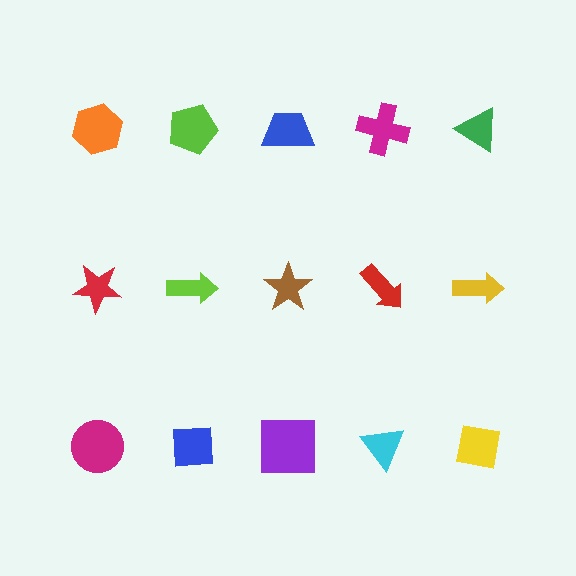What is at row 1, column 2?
A lime pentagon.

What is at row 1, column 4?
A magenta cross.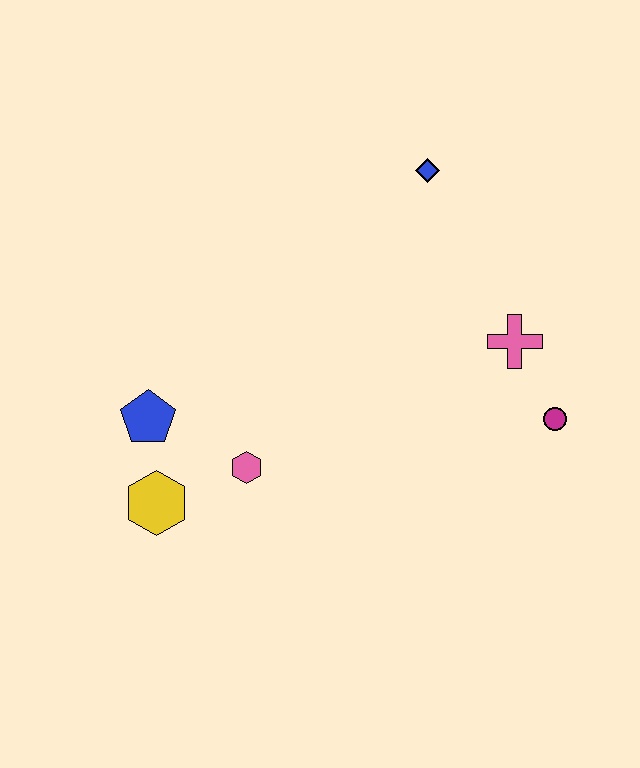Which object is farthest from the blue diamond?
The yellow hexagon is farthest from the blue diamond.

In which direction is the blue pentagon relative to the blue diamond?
The blue pentagon is to the left of the blue diamond.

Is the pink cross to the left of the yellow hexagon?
No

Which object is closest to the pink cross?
The magenta circle is closest to the pink cross.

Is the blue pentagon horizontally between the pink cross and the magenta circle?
No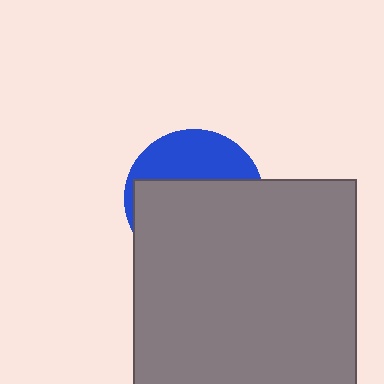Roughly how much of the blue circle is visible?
A small part of it is visible (roughly 35%).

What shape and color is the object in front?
The object in front is a gray square.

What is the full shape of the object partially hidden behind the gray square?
The partially hidden object is a blue circle.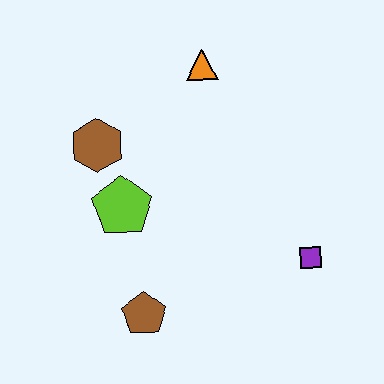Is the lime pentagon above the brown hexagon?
No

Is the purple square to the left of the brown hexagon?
No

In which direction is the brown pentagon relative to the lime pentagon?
The brown pentagon is below the lime pentagon.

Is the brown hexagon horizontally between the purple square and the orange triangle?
No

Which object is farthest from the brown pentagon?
The orange triangle is farthest from the brown pentagon.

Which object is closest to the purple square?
The brown pentagon is closest to the purple square.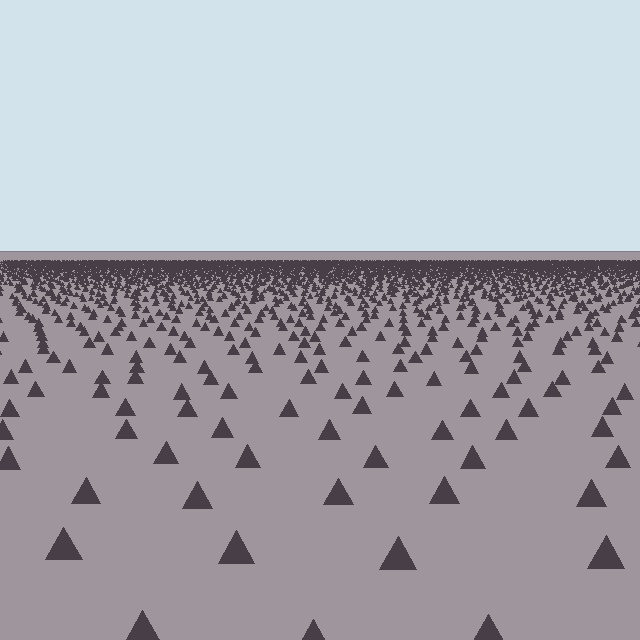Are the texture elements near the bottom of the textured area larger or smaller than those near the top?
Larger. Near the bottom, elements are closer to the viewer and appear at a bigger on-screen size.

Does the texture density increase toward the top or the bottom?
Density increases toward the top.